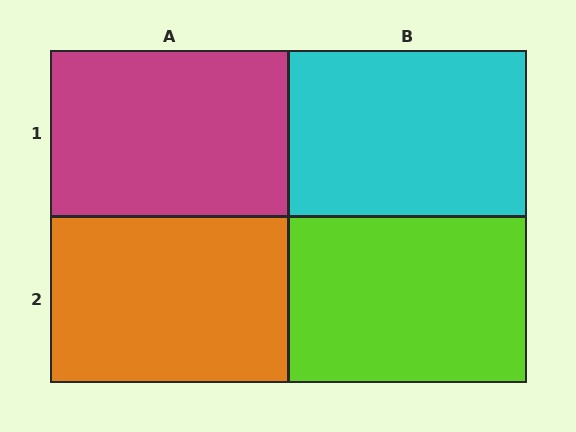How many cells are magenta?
1 cell is magenta.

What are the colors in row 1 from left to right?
Magenta, cyan.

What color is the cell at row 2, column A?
Orange.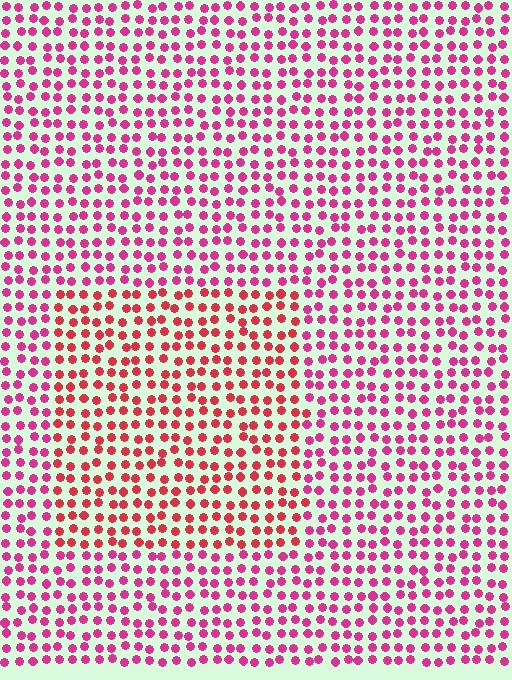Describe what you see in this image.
The image is filled with small magenta elements in a uniform arrangement. A rectangle-shaped region is visible where the elements are tinted to a slightly different hue, forming a subtle color boundary.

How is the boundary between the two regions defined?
The boundary is defined purely by a slight shift in hue (about 28 degrees). Spacing, size, and orientation are identical on both sides.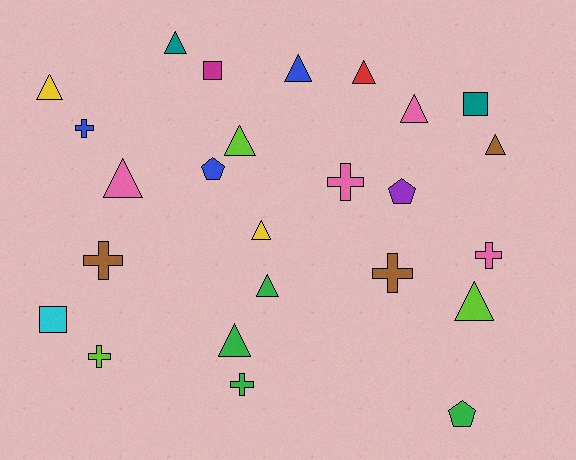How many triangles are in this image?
There are 12 triangles.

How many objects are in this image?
There are 25 objects.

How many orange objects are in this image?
There are no orange objects.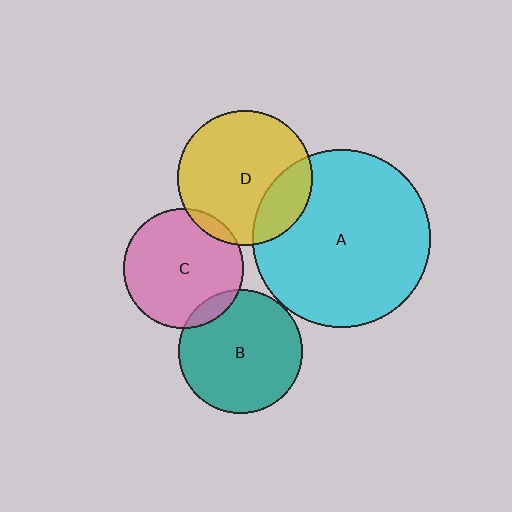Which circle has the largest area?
Circle A (cyan).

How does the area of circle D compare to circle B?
Approximately 1.2 times.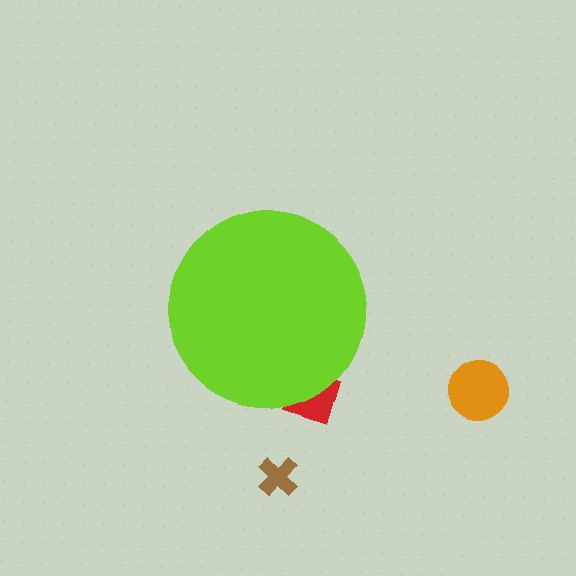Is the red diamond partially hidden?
Yes, the red diamond is partially hidden behind the lime circle.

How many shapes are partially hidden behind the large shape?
1 shape is partially hidden.